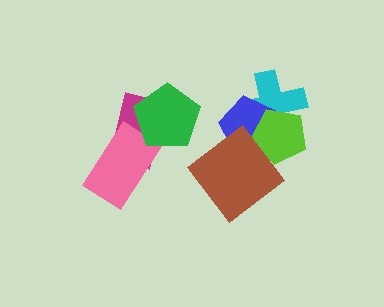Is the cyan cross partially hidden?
Yes, it is partially covered by another shape.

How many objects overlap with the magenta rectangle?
2 objects overlap with the magenta rectangle.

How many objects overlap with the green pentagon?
1 object overlaps with the green pentagon.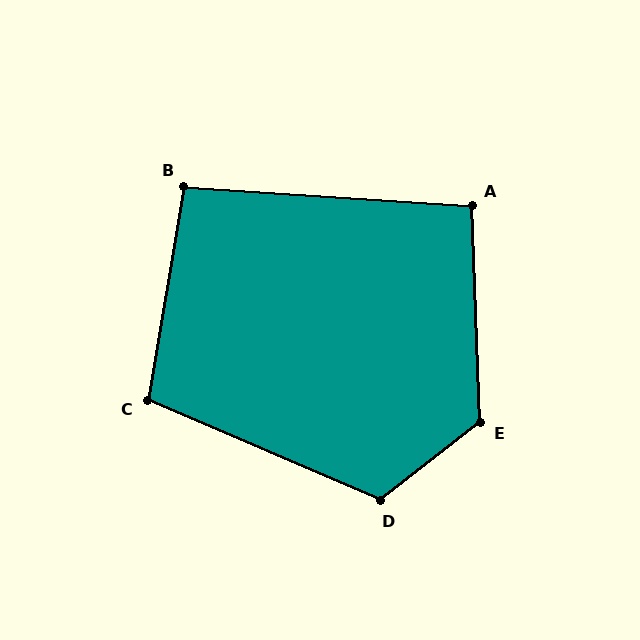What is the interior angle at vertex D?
Approximately 119 degrees (obtuse).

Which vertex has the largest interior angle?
E, at approximately 126 degrees.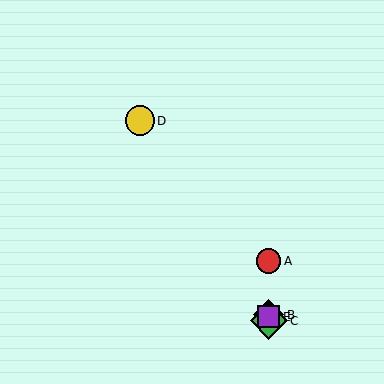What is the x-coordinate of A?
Object A is at x≈269.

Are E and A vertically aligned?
Yes, both are at x≈269.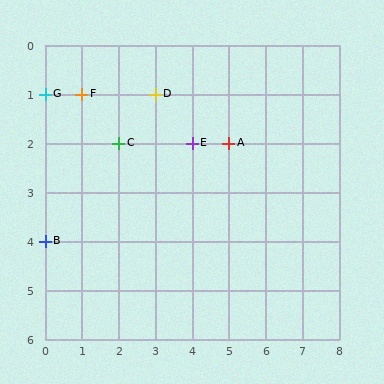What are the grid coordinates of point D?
Point D is at grid coordinates (3, 1).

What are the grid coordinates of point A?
Point A is at grid coordinates (5, 2).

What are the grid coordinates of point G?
Point G is at grid coordinates (0, 1).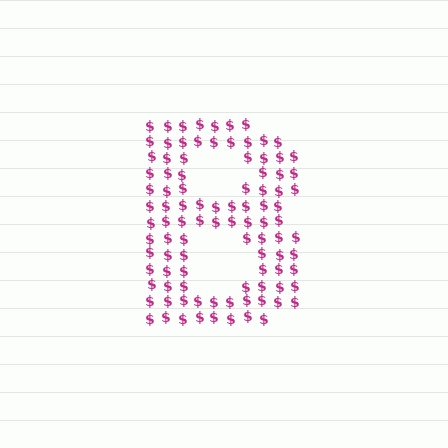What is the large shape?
The large shape is the letter B.